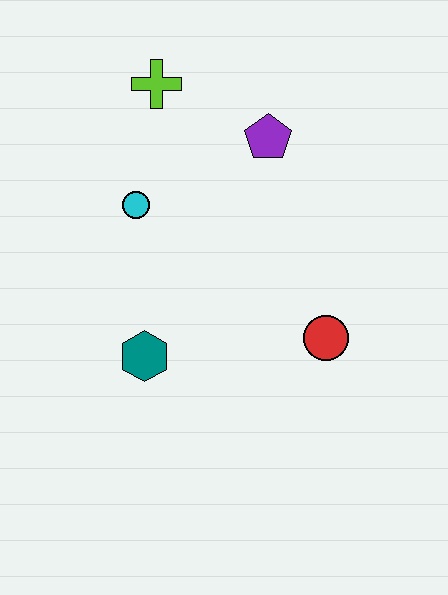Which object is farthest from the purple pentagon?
The teal hexagon is farthest from the purple pentagon.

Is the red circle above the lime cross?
No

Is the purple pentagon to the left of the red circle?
Yes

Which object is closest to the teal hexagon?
The cyan circle is closest to the teal hexagon.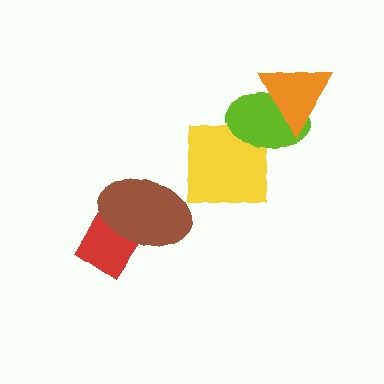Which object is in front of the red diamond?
The brown ellipse is in front of the red diamond.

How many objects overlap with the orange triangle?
1 object overlaps with the orange triangle.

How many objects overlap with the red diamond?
1 object overlaps with the red diamond.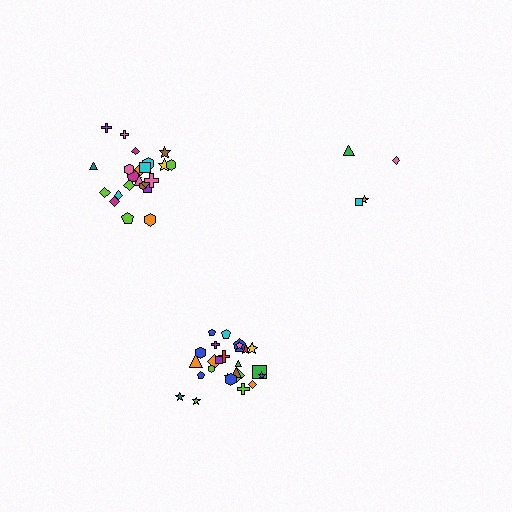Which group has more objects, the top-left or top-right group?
The top-left group.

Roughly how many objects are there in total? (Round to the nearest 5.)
Roughly 55 objects in total.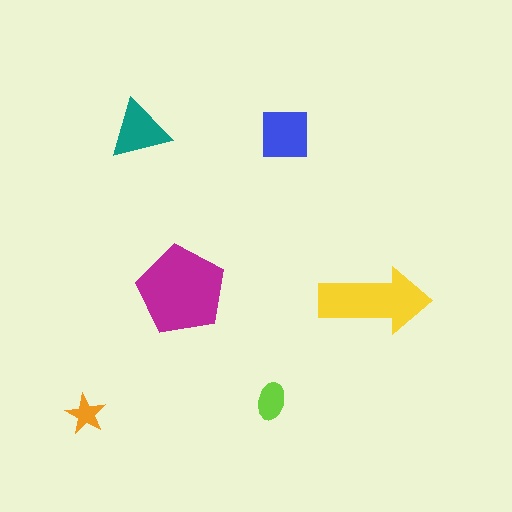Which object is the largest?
The magenta pentagon.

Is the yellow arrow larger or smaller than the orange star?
Larger.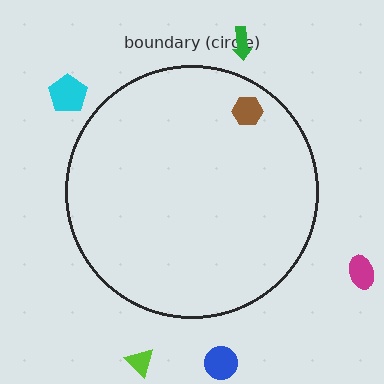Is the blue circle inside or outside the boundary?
Outside.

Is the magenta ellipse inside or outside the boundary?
Outside.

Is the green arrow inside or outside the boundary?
Outside.